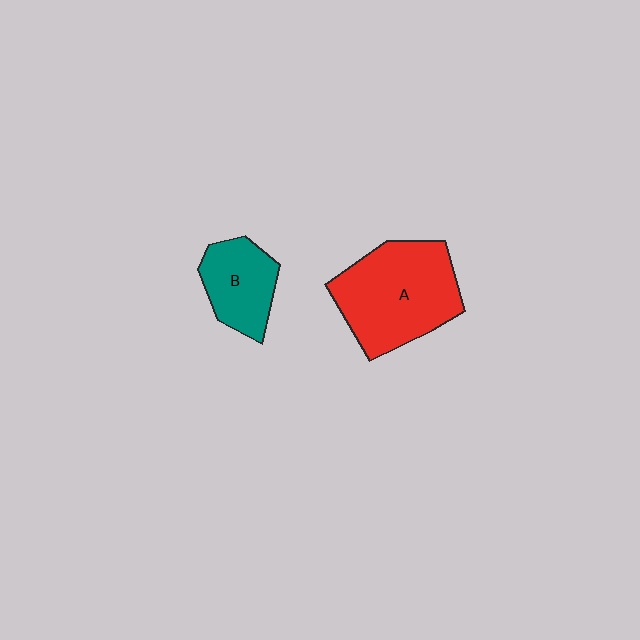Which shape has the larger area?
Shape A (red).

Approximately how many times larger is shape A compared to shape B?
Approximately 1.9 times.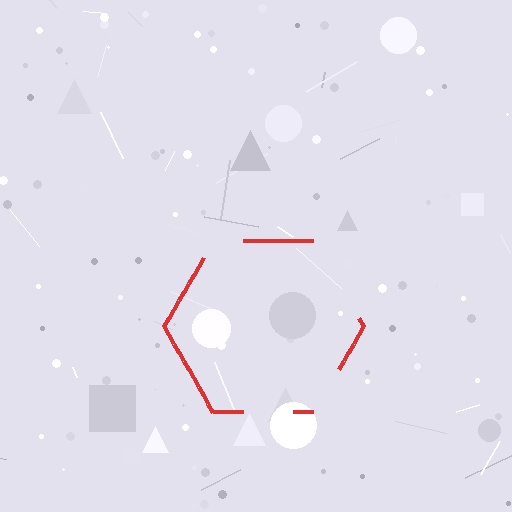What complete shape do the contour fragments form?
The contour fragments form a hexagon.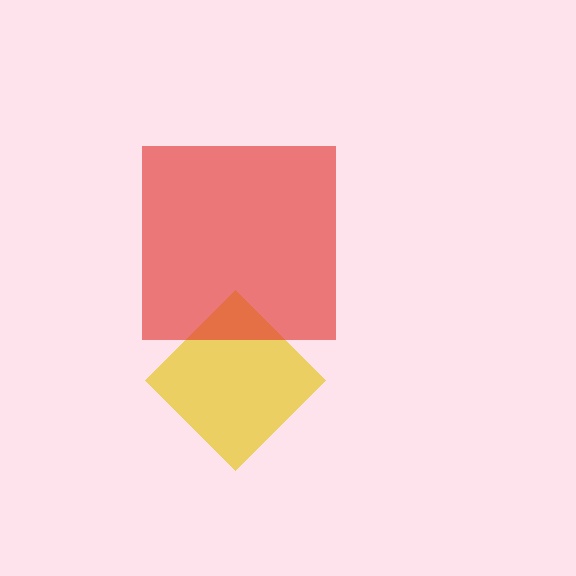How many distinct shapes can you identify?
There are 2 distinct shapes: a yellow diamond, a red square.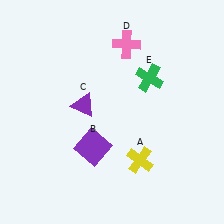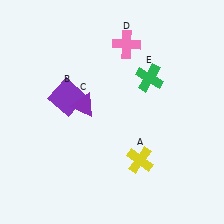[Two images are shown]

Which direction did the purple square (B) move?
The purple square (B) moved up.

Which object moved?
The purple square (B) moved up.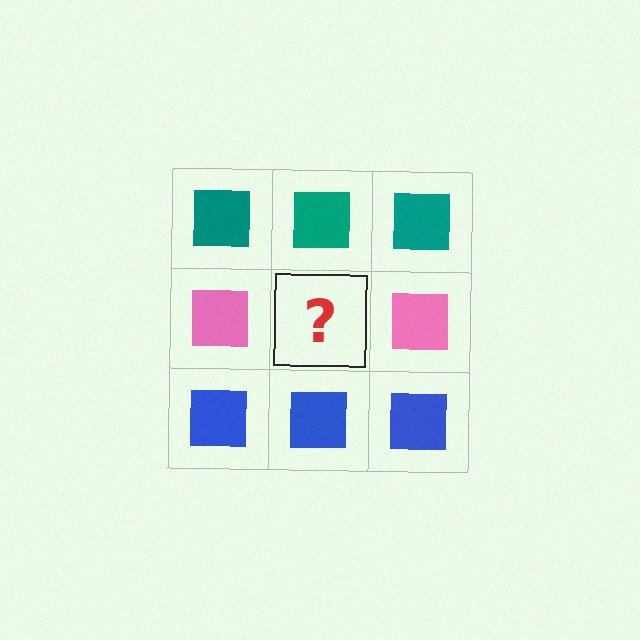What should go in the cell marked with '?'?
The missing cell should contain a pink square.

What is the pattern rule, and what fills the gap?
The rule is that each row has a consistent color. The gap should be filled with a pink square.